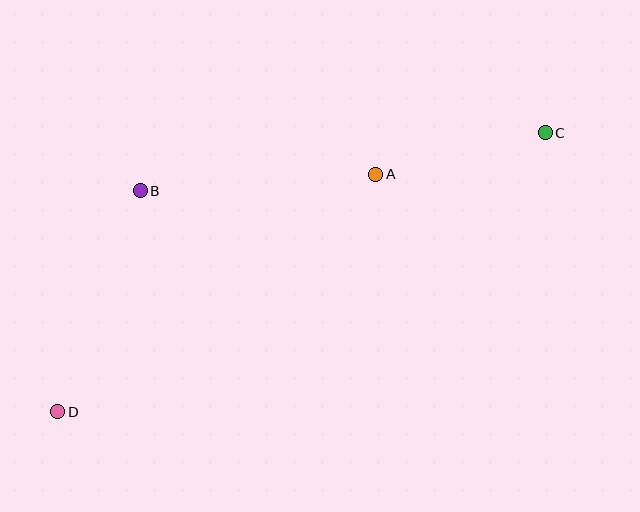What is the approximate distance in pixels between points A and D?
The distance between A and D is approximately 397 pixels.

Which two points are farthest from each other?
Points C and D are farthest from each other.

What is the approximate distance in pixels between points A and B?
The distance between A and B is approximately 236 pixels.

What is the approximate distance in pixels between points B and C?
The distance between B and C is approximately 409 pixels.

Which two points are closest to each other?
Points A and C are closest to each other.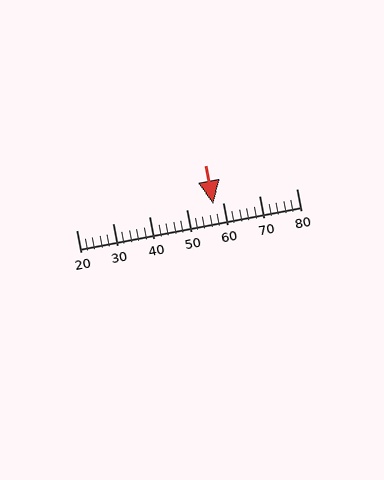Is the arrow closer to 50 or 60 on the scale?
The arrow is closer to 60.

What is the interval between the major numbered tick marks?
The major tick marks are spaced 10 units apart.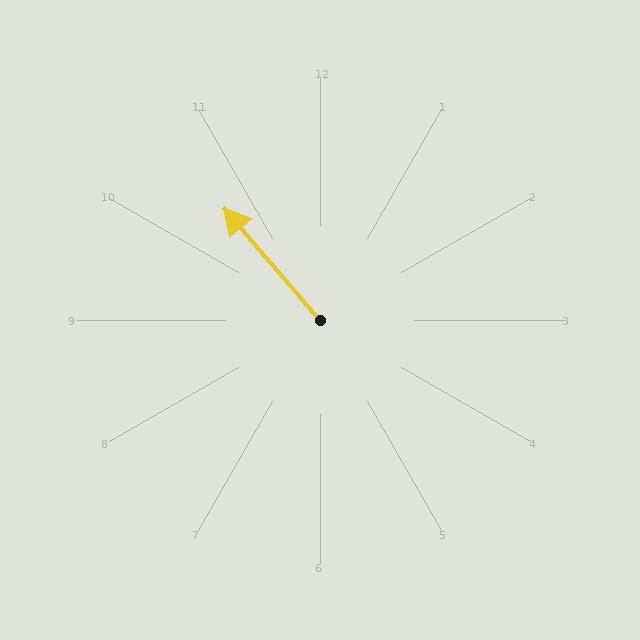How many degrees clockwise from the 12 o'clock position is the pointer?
Approximately 319 degrees.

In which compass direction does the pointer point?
Northwest.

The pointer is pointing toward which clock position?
Roughly 11 o'clock.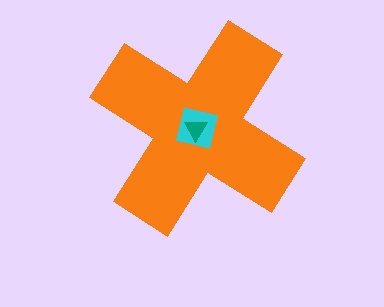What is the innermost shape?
The teal triangle.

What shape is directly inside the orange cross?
The cyan square.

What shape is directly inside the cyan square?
The teal triangle.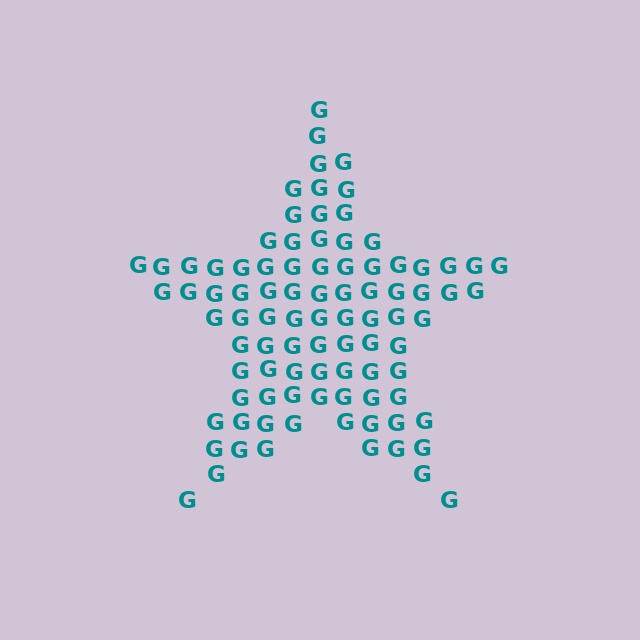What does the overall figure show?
The overall figure shows a star.